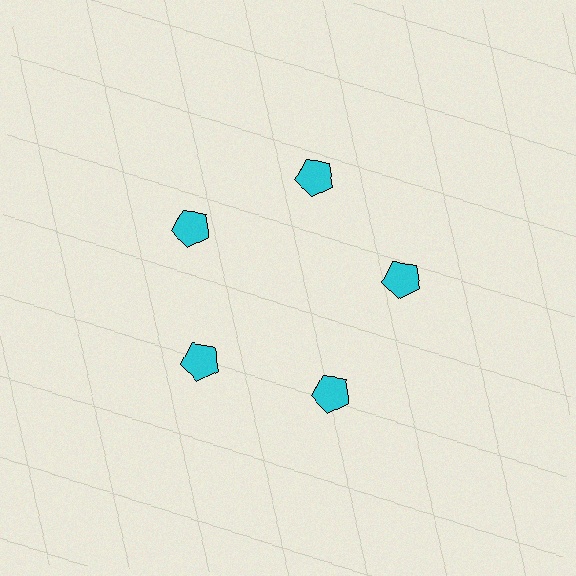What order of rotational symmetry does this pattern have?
This pattern has 5-fold rotational symmetry.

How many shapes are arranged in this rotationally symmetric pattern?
There are 5 shapes, arranged in 5 groups of 1.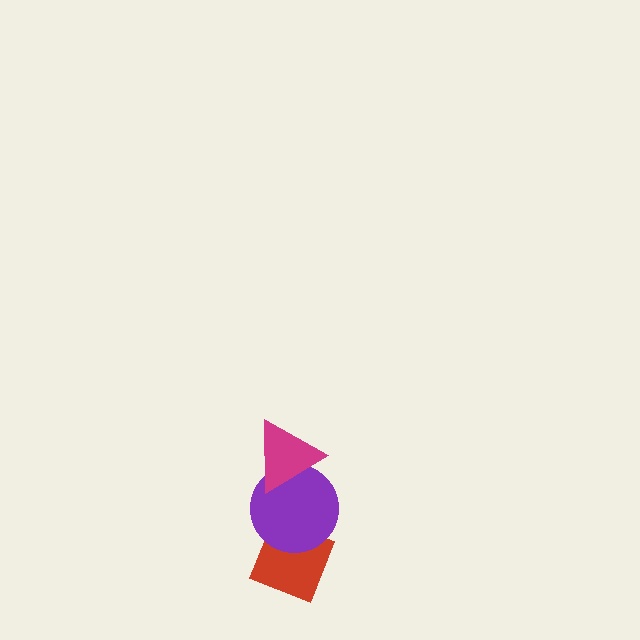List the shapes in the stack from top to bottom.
From top to bottom: the magenta triangle, the purple circle, the red diamond.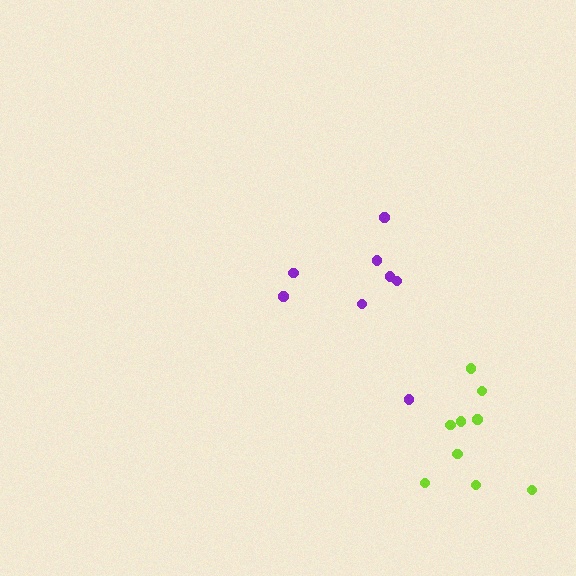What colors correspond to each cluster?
The clusters are colored: lime, purple.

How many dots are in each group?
Group 1: 9 dots, Group 2: 8 dots (17 total).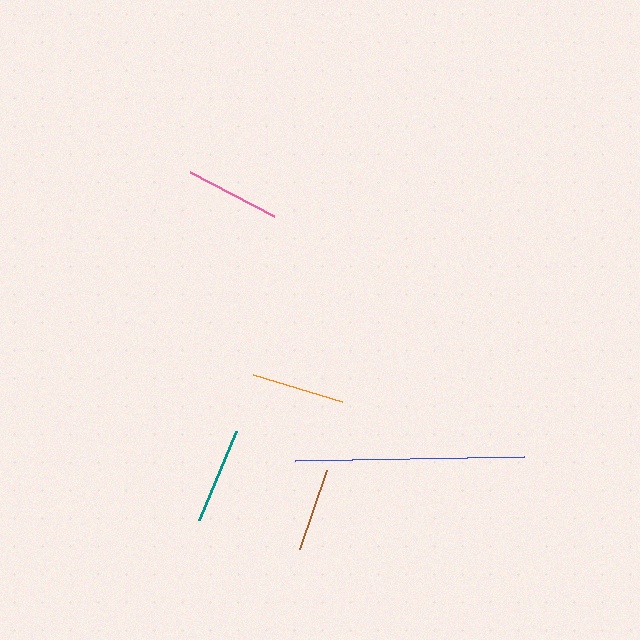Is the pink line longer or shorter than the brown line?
The pink line is longer than the brown line.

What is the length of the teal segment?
The teal segment is approximately 97 pixels long.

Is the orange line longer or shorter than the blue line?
The blue line is longer than the orange line.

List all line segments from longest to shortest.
From longest to shortest: blue, teal, pink, orange, brown.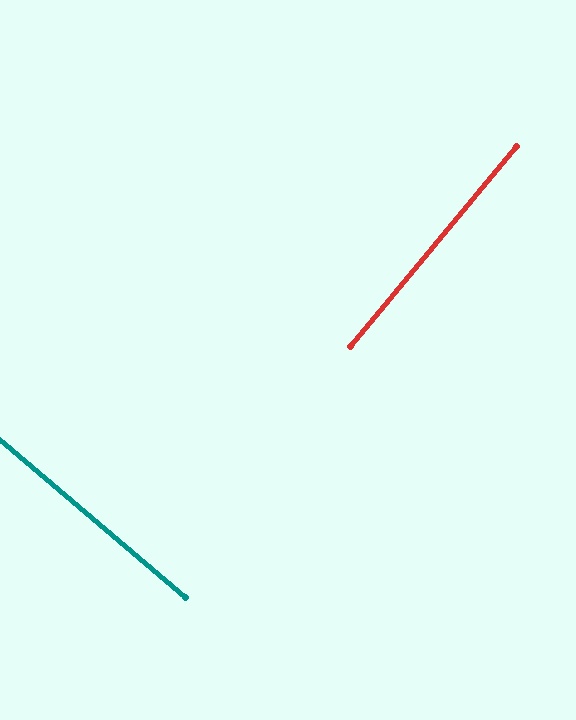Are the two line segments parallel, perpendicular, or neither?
Perpendicular — they meet at approximately 89°.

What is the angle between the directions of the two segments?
Approximately 89 degrees.